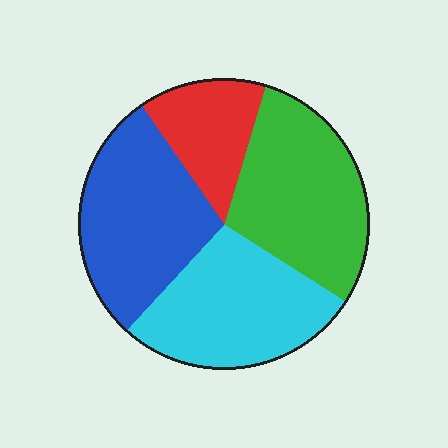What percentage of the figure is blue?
Blue covers around 30% of the figure.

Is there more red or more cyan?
Cyan.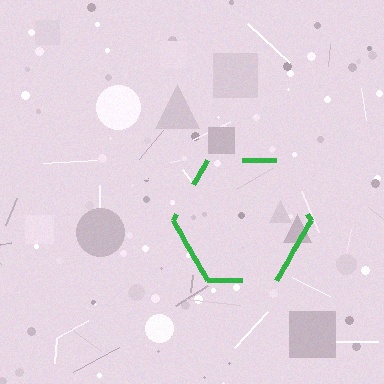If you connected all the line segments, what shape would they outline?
They would outline a hexagon.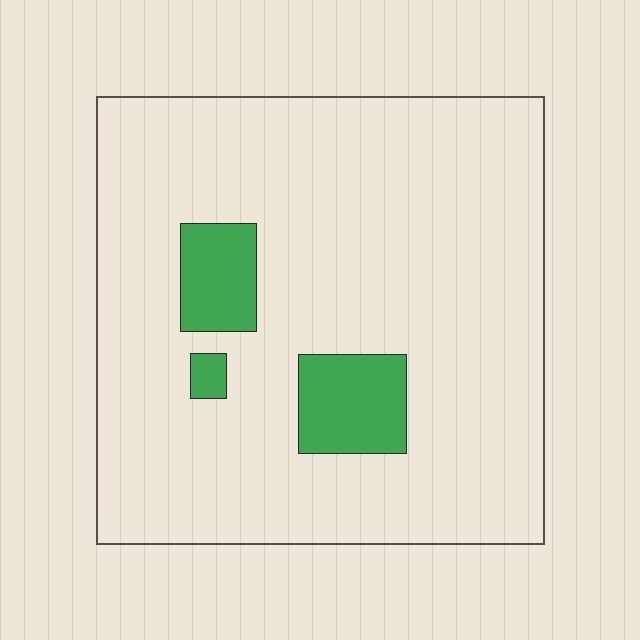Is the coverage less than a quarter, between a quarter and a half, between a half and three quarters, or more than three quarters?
Less than a quarter.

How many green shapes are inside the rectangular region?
3.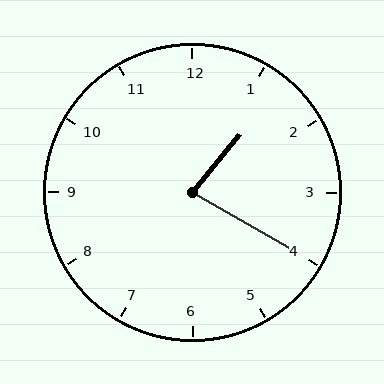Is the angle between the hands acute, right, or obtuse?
It is acute.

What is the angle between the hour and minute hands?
Approximately 80 degrees.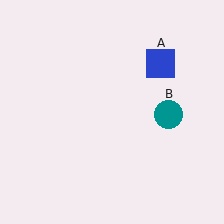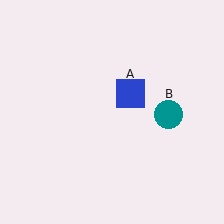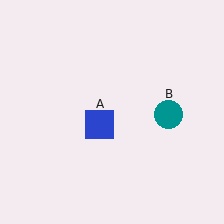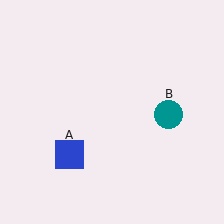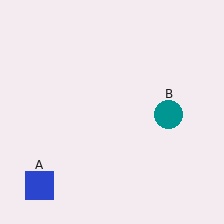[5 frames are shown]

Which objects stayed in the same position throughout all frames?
Teal circle (object B) remained stationary.